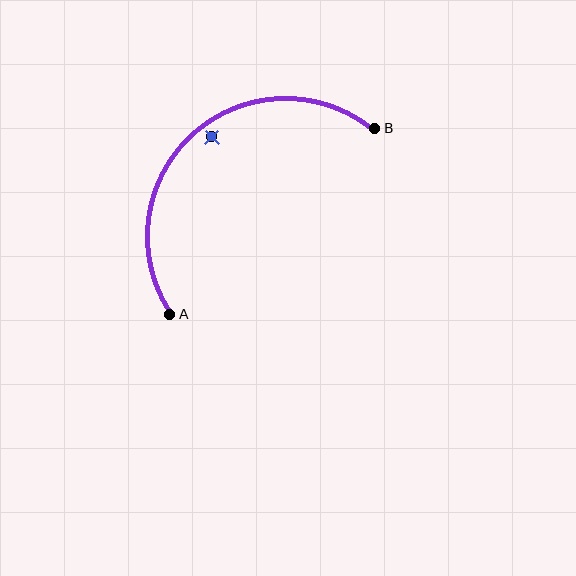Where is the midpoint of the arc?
The arc midpoint is the point on the curve farthest from the straight line joining A and B. It sits above and to the left of that line.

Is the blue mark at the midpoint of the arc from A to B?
No — the blue mark does not lie on the arc at all. It sits slightly inside the curve.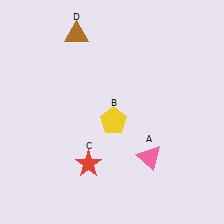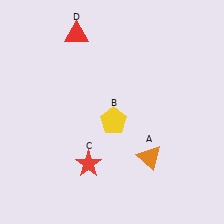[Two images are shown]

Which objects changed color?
A changed from pink to orange. D changed from brown to red.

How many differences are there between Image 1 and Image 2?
There are 2 differences between the two images.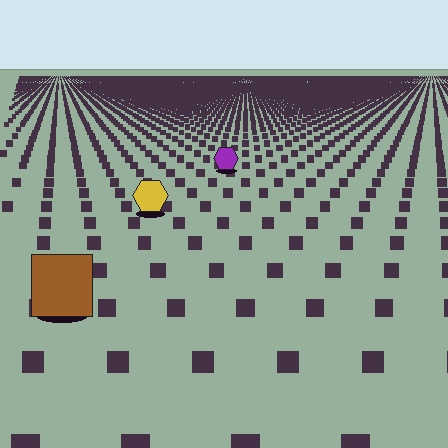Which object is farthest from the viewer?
The purple hexagon is farthest from the viewer. It appears smaller and the ground texture around it is denser.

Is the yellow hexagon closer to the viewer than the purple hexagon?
Yes. The yellow hexagon is closer — you can tell from the texture gradient: the ground texture is coarser near it.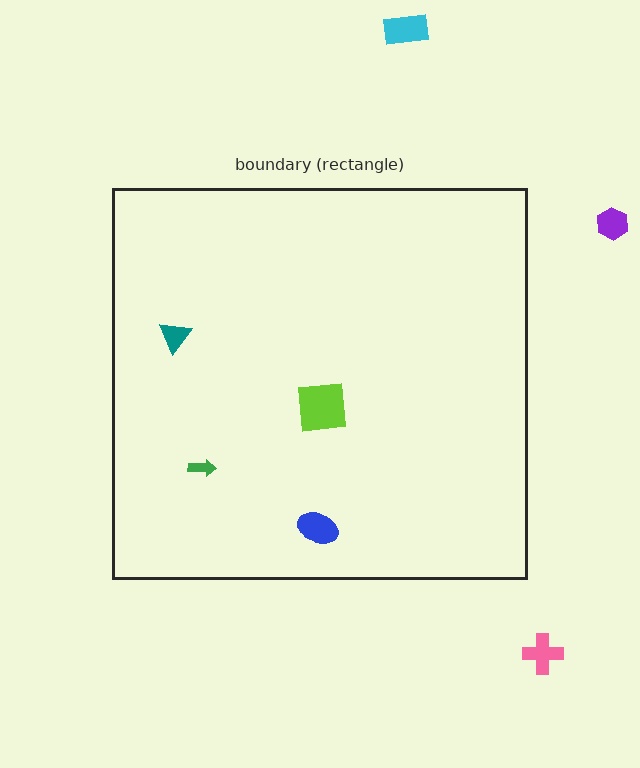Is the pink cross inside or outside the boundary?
Outside.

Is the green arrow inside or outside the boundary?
Inside.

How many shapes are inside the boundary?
4 inside, 3 outside.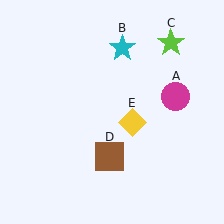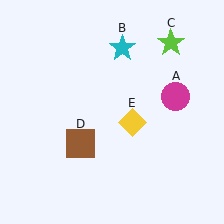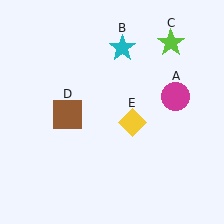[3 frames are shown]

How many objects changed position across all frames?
1 object changed position: brown square (object D).